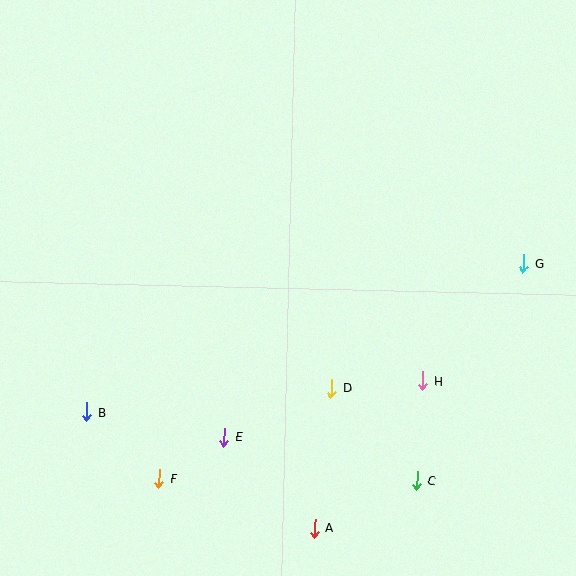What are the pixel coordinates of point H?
Point H is at (423, 381).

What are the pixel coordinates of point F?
Point F is at (159, 479).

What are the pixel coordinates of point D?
Point D is at (332, 388).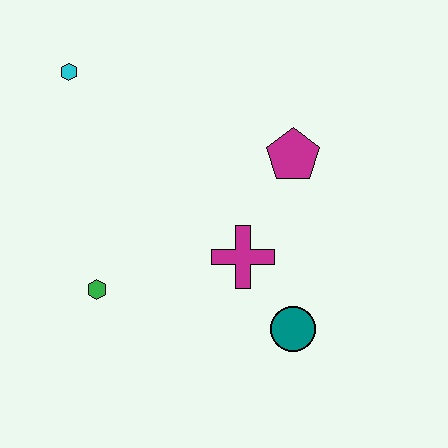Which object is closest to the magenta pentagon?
The magenta cross is closest to the magenta pentagon.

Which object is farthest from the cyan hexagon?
The teal circle is farthest from the cyan hexagon.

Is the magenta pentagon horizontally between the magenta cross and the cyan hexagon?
No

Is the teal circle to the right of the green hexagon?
Yes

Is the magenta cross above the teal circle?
Yes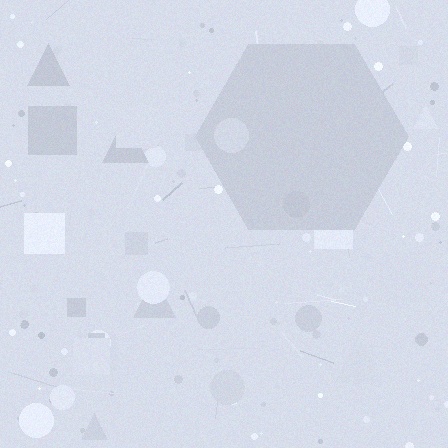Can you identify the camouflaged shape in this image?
The camouflaged shape is a hexagon.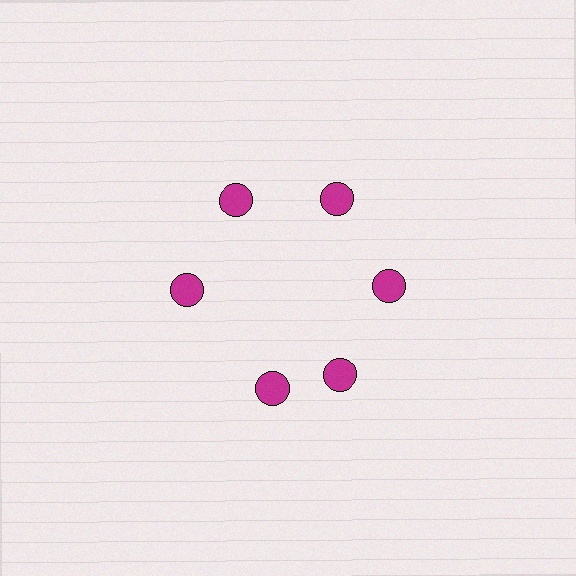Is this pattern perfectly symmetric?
No. The 6 magenta circles are arranged in a ring, but one element near the 7 o'clock position is rotated out of alignment along the ring, breaking the 6-fold rotational symmetry.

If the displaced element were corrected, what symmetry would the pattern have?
It would have 6-fold rotational symmetry — the pattern would map onto itself every 60 degrees.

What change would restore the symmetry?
The symmetry would be restored by rotating it back into even spacing with its neighbors so that all 6 circles sit at equal angles and equal distance from the center.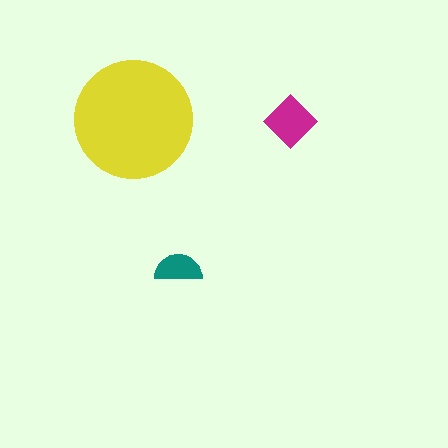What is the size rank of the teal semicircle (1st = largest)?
3rd.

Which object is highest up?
The yellow circle is topmost.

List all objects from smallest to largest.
The teal semicircle, the magenta diamond, the yellow circle.